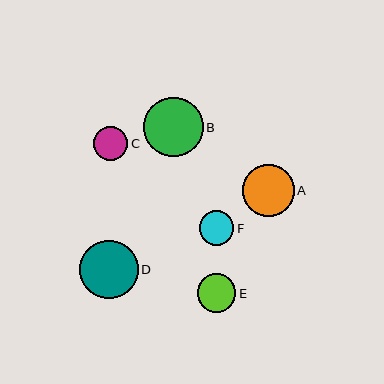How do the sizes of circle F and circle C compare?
Circle F and circle C are approximately the same size.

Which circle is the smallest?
Circle C is the smallest with a size of approximately 34 pixels.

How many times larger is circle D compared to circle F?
Circle D is approximately 1.7 times the size of circle F.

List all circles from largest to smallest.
From largest to smallest: B, D, A, E, F, C.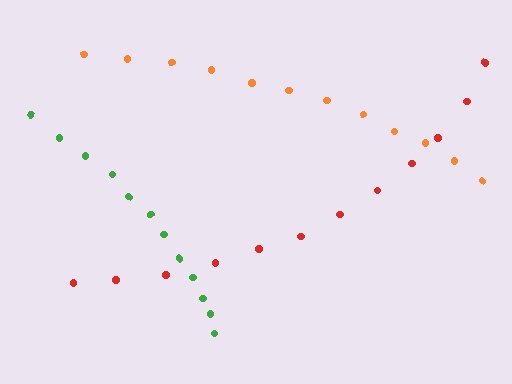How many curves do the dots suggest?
There are 3 distinct paths.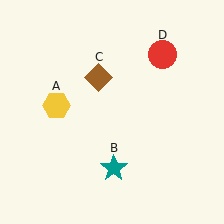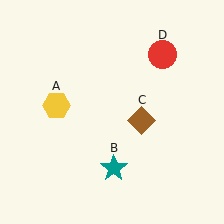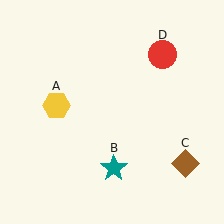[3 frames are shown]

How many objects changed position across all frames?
1 object changed position: brown diamond (object C).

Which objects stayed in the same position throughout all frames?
Yellow hexagon (object A) and teal star (object B) and red circle (object D) remained stationary.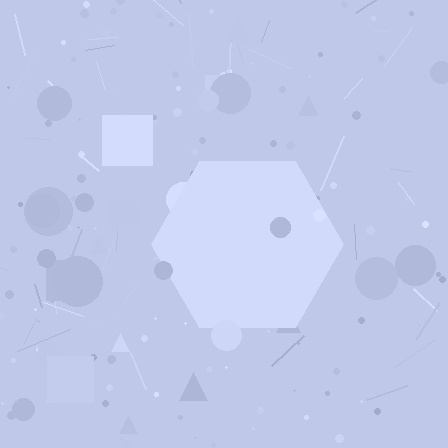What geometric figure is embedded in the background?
A hexagon is embedded in the background.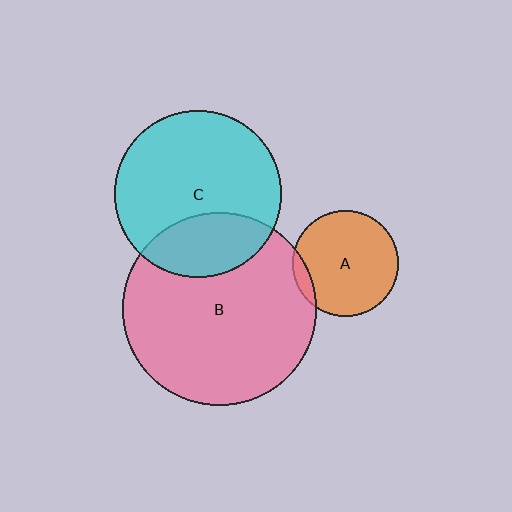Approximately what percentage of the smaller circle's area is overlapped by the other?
Approximately 25%.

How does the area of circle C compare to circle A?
Approximately 2.5 times.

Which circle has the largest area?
Circle B (pink).